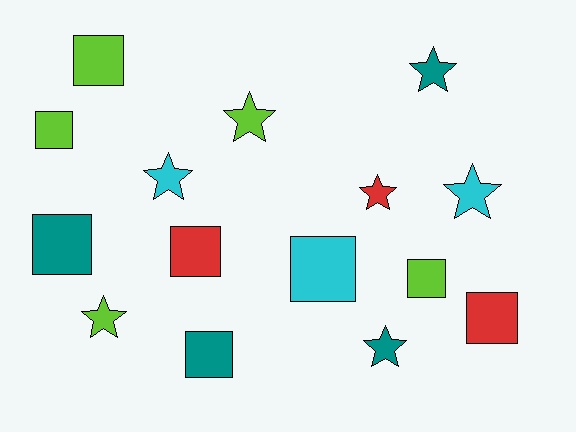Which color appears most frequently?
Lime, with 5 objects.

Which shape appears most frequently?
Square, with 8 objects.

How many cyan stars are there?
There are 2 cyan stars.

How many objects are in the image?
There are 15 objects.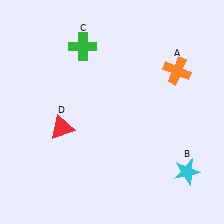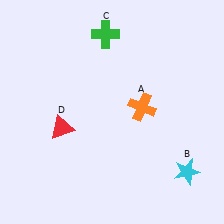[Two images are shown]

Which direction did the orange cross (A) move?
The orange cross (A) moved down.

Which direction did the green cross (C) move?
The green cross (C) moved right.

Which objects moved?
The objects that moved are: the orange cross (A), the green cross (C).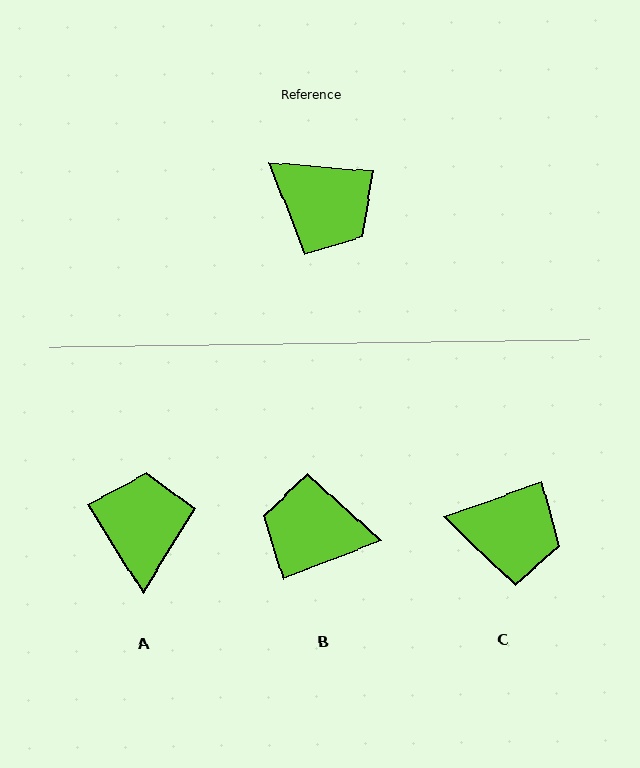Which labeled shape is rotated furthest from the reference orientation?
B, about 154 degrees away.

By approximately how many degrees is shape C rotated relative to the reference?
Approximately 25 degrees counter-clockwise.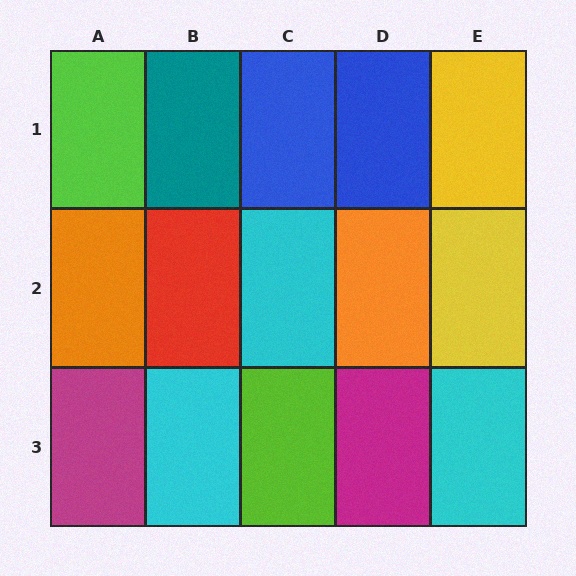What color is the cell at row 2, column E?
Yellow.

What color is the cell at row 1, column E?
Yellow.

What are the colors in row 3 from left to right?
Magenta, cyan, lime, magenta, cyan.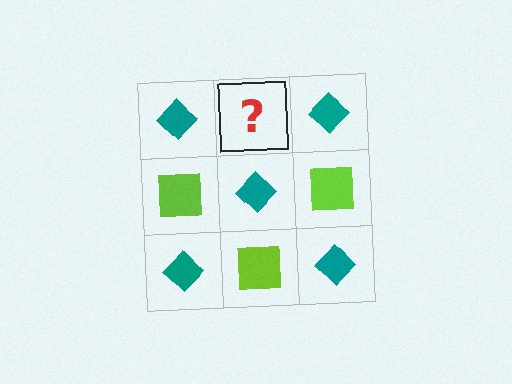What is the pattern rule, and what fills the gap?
The rule is that it alternates teal diamond and lime square in a checkerboard pattern. The gap should be filled with a lime square.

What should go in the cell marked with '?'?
The missing cell should contain a lime square.